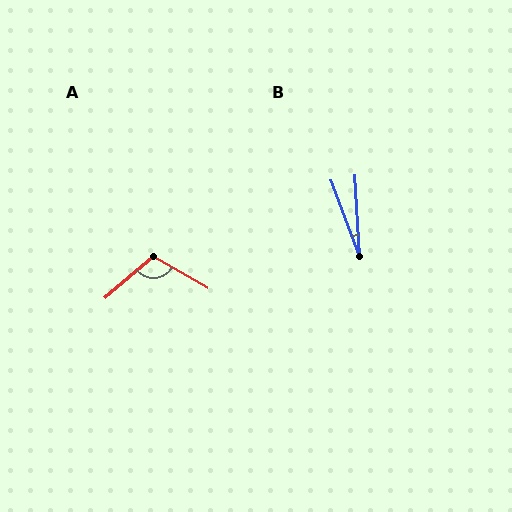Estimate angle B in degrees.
Approximately 17 degrees.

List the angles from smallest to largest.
B (17°), A (110°).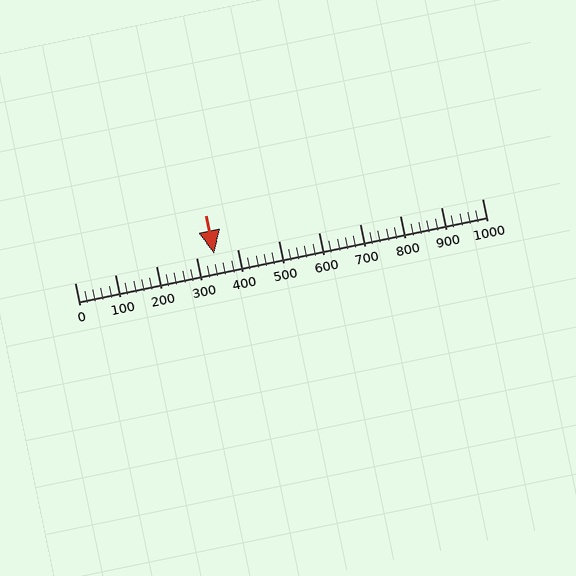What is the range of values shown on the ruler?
The ruler shows values from 0 to 1000.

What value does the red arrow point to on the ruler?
The red arrow points to approximately 342.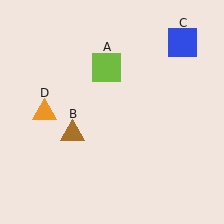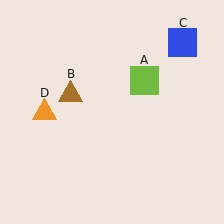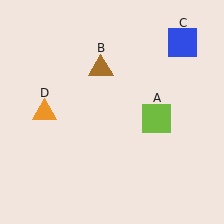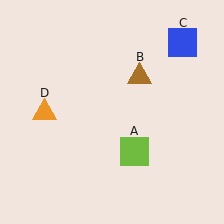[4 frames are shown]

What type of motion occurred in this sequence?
The lime square (object A), brown triangle (object B) rotated clockwise around the center of the scene.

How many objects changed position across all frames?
2 objects changed position: lime square (object A), brown triangle (object B).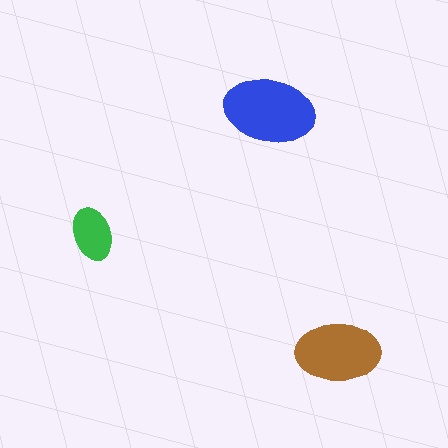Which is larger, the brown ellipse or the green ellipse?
The brown one.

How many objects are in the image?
There are 3 objects in the image.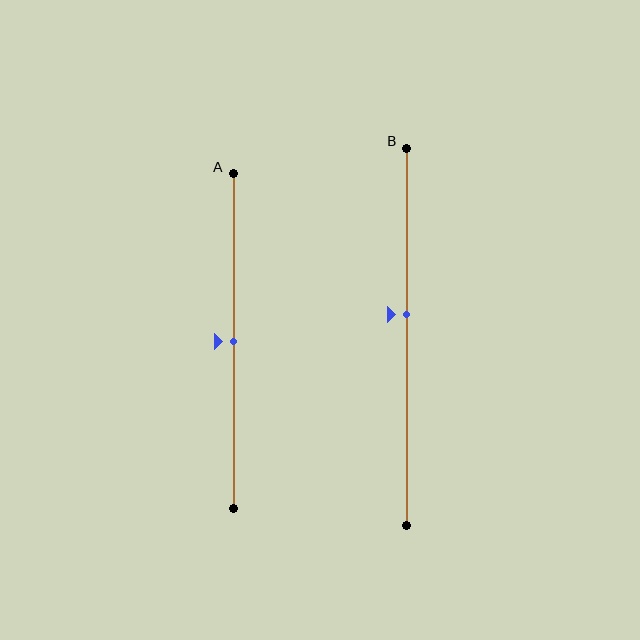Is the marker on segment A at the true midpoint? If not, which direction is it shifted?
Yes, the marker on segment A is at the true midpoint.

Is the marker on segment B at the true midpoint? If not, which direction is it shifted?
No, the marker on segment B is shifted upward by about 6% of the segment length.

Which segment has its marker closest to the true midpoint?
Segment A has its marker closest to the true midpoint.